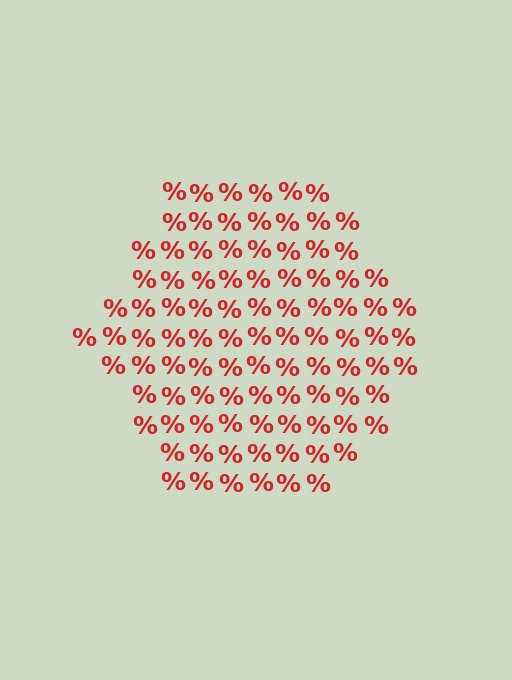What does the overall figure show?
The overall figure shows a hexagon.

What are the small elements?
The small elements are percent signs.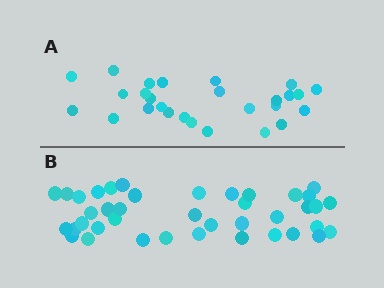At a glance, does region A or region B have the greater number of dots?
Region B (the bottom region) has more dots.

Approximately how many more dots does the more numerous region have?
Region B has approximately 15 more dots than region A.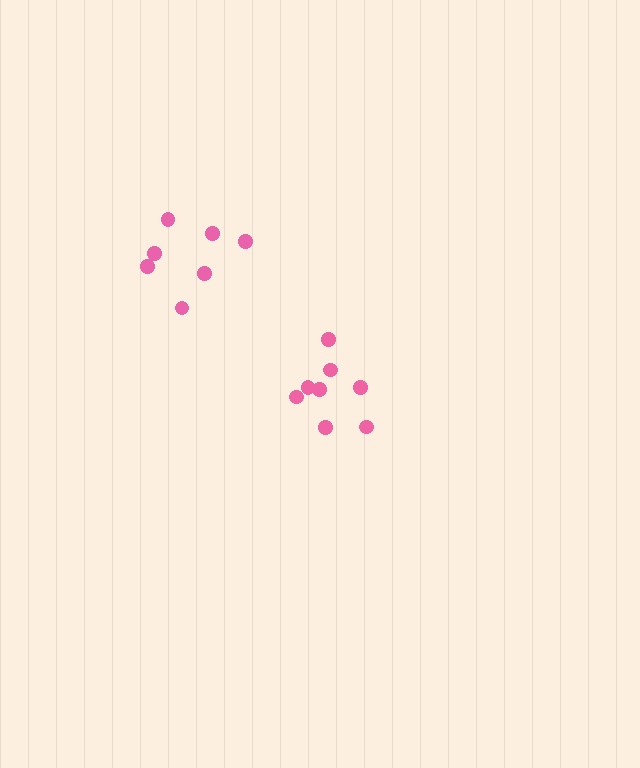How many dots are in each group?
Group 1: 8 dots, Group 2: 7 dots (15 total).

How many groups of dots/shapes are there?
There are 2 groups.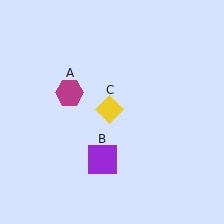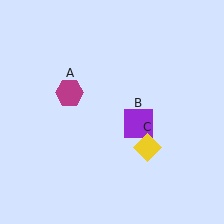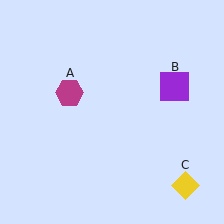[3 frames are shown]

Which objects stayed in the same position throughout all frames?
Magenta hexagon (object A) remained stationary.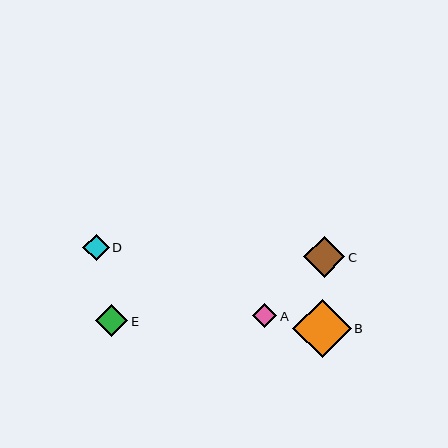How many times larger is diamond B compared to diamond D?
Diamond B is approximately 2.2 times the size of diamond D.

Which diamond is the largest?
Diamond B is the largest with a size of approximately 59 pixels.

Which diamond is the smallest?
Diamond A is the smallest with a size of approximately 24 pixels.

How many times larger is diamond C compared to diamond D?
Diamond C is approximately 1.5 times the size of diamond D.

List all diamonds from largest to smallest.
From largest to smallest: B, C, E, D, A.